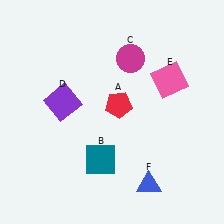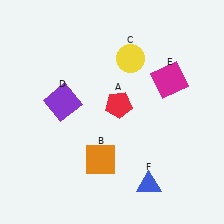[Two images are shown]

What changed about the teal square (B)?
In Image 1, B is teal. In Image 2, it changed to orange.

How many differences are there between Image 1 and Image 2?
There are 3 differences between the two images.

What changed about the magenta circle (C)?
In Image 1, C is magenta. In Image 2, it changed to yellow.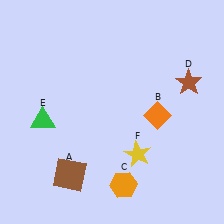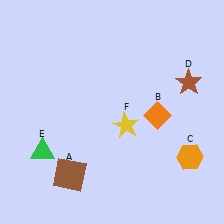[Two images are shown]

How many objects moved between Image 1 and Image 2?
3 objects moved between the two images.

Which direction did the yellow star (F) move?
The yellow star (F) moved up.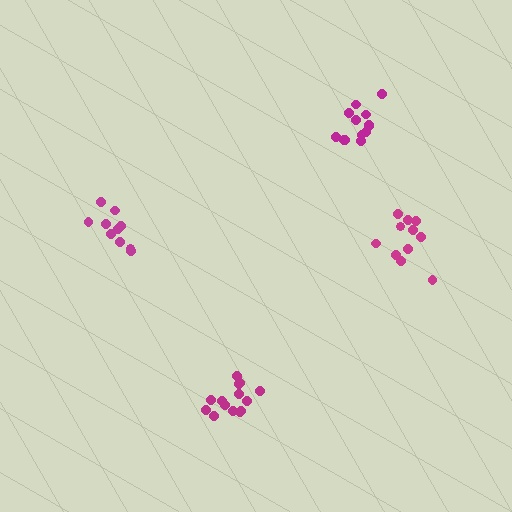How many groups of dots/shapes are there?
There are 4 groups.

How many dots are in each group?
Group 1: 14 dots, Group 2: 15 dots, Group 3: 10 dots, Group 4: 11 dots (50 total).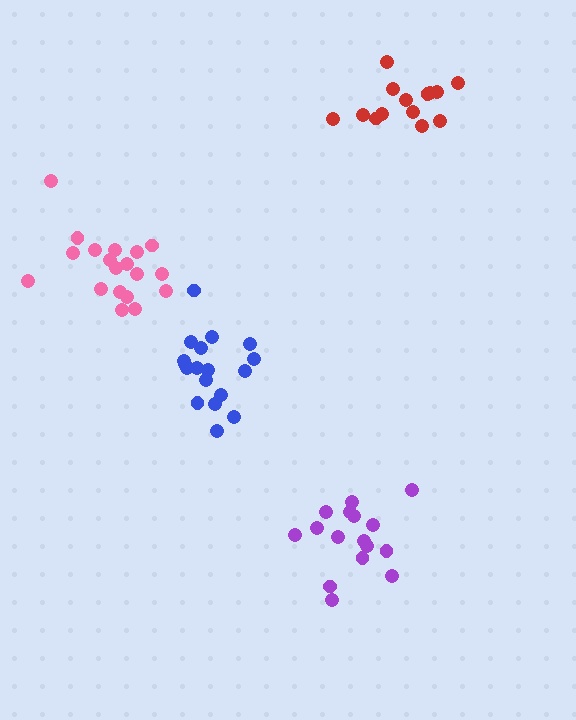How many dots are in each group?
Group 1: 16 dots, Group 2: 18 dots, Group 3: 14 dots, Group 4: 19 dots (67 total).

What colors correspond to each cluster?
The clusters are colored: purple, blue, red, pink.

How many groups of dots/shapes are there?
There are 4 groups.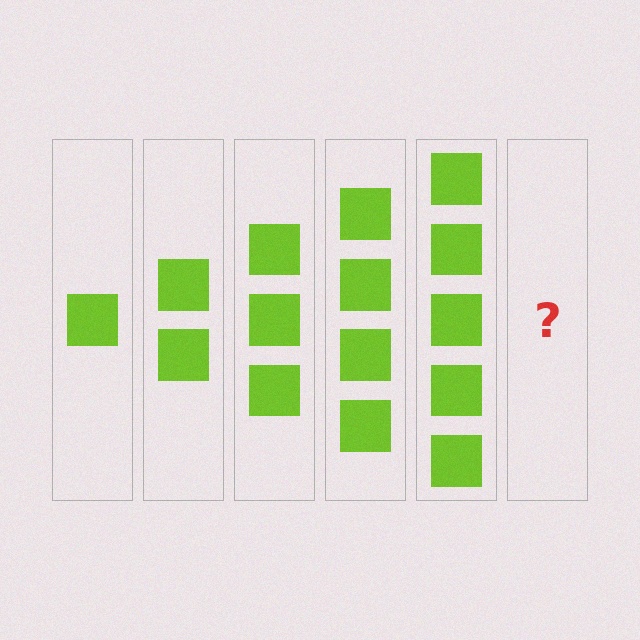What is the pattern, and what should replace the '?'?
The pattern is that each step adds one more square. The '?' should be 6 squares.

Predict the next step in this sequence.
The next step is 6 squares.